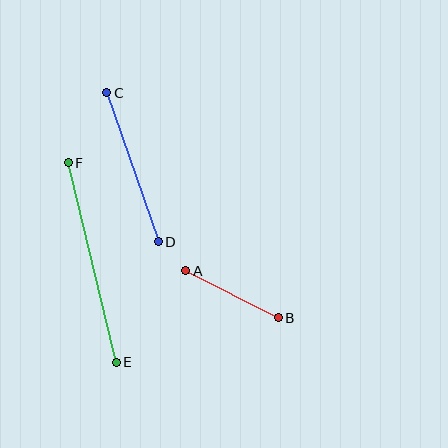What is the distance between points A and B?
The distance is approximately 104 pixels.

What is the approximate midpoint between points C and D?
The midpoint is at approximately (133, 167) pixels.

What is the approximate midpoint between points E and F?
The midpoint is at approximately (92, 263) pixels.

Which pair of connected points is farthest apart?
Points E and F are farthest apart.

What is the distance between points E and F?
The distance is approximately 205 pixels.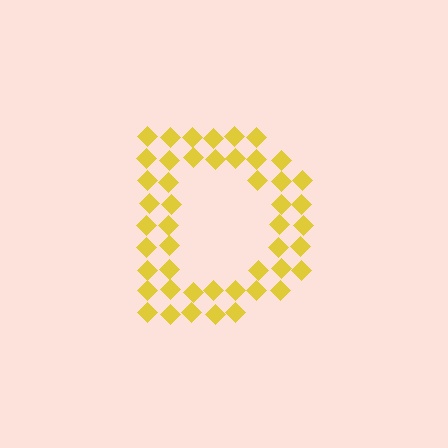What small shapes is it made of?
It is made of small diamonds.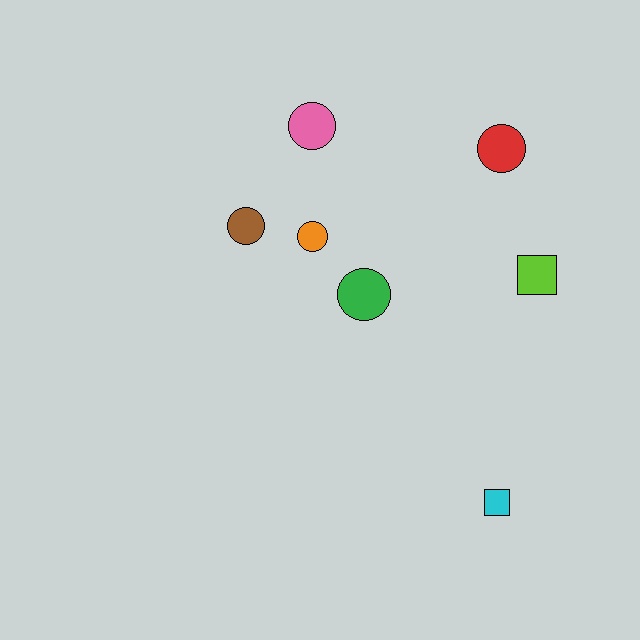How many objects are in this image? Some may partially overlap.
There are 7 objects.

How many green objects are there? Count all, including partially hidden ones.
There is 1 green object.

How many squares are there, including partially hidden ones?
There are 2 squares.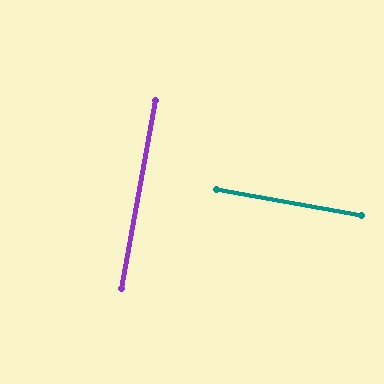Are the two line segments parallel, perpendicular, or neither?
Perpendicular — they meet at approximately 90°.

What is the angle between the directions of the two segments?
Approximately 90 degrees.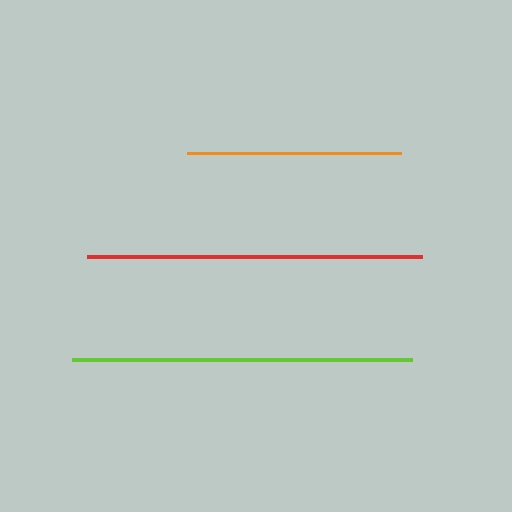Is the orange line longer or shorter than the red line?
The red line is longer than the orange line.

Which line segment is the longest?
The lime line is the longest at approximately 340 pixels.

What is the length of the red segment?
The red segment is approximately 336 pixels long.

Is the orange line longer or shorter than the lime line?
The lime line is longer than the orange line.